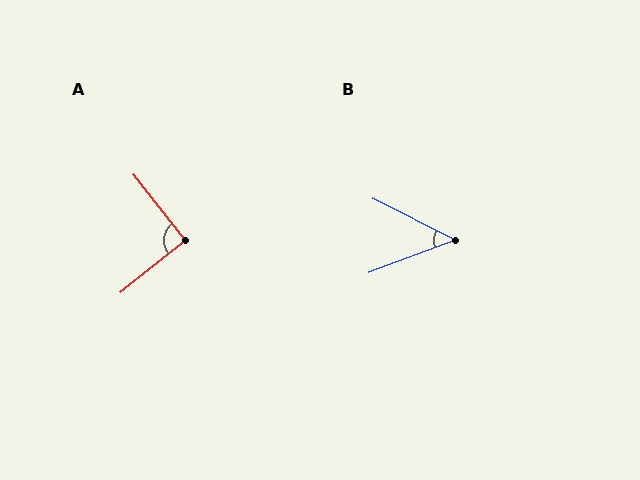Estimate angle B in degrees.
Approximately 47 degrees.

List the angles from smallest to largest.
B (47°), A (90°).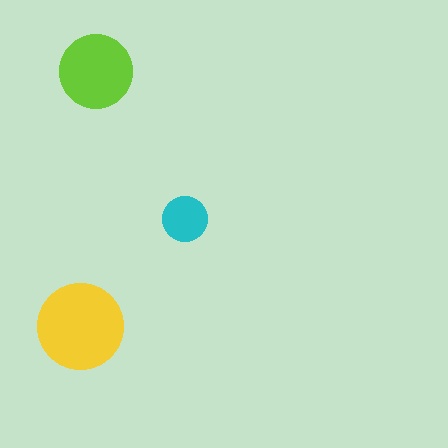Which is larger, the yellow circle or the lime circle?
The yellow one.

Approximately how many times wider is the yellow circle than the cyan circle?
About 2 times wider.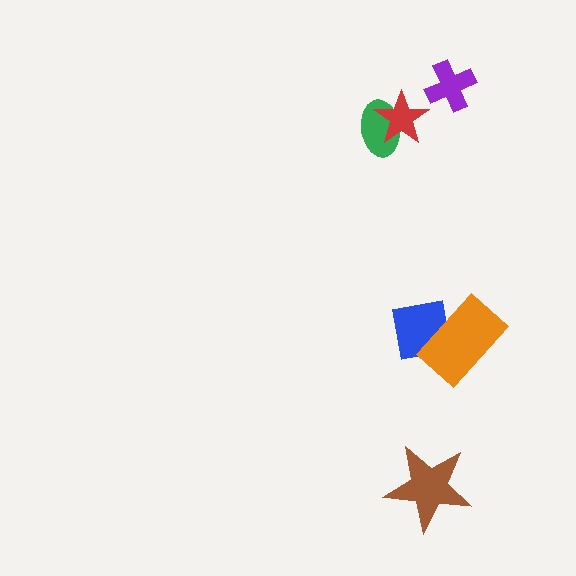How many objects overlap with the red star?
1 object overlaps with the red star.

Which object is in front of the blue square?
The orange rectangle is in front of the blue square.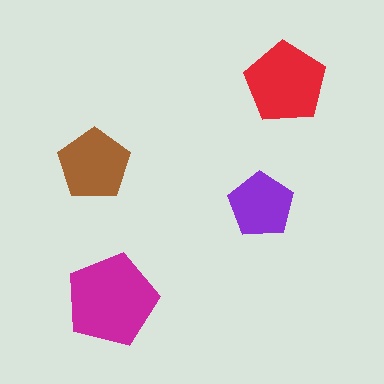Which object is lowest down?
The magenta pentagon is bottommost.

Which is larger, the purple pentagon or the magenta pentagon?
The magenta one.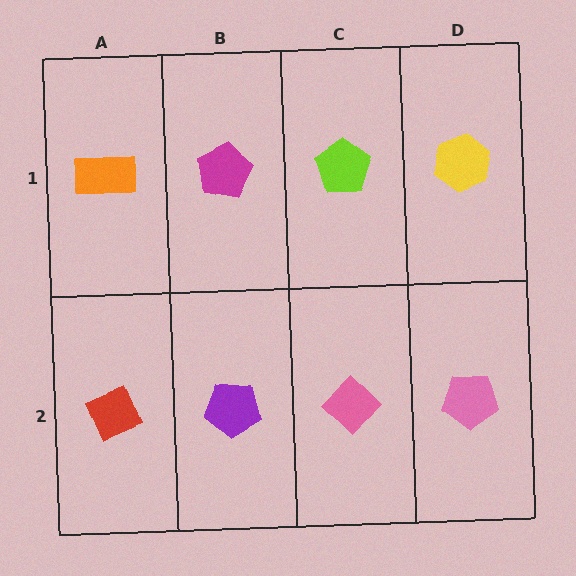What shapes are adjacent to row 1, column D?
A pink pentagon (row 2, column D), a lime pentagon (row 1, column C).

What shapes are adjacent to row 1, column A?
A red diamond (row 2, column A), a magenta pentagon (row 1, column B).